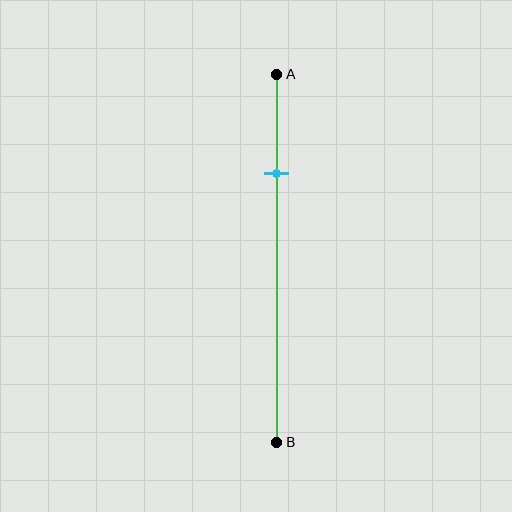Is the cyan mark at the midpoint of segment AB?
No, the mark is at about 25% from A, not at the 50% midpoint.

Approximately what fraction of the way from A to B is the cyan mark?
The cyan mark is approximately 25% of the way from A to B.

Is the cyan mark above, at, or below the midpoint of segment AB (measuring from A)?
The cyan mark is above the midpoint of segment AB.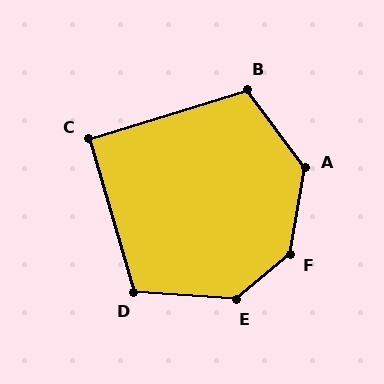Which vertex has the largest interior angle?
F, at approximately 140 degrees.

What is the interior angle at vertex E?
Approximately 136 degrees (obtuse).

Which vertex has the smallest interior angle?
C, at approximately 91 degrees.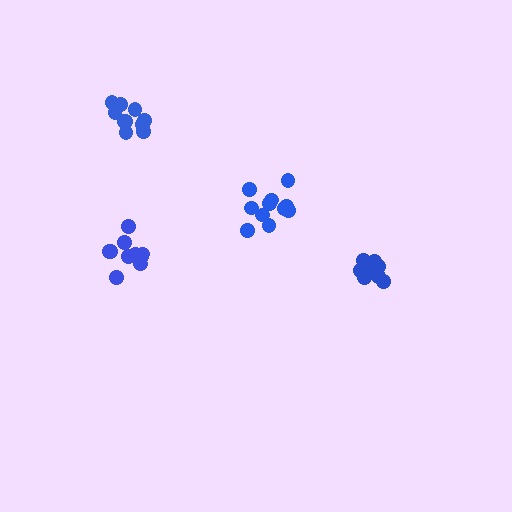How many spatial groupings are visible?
There are 4 spatial groupings.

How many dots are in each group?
Group 1: 9 dots, Group 2: 11 dots, Group 3: 10 dots, Group 4: 10 dots (40 total).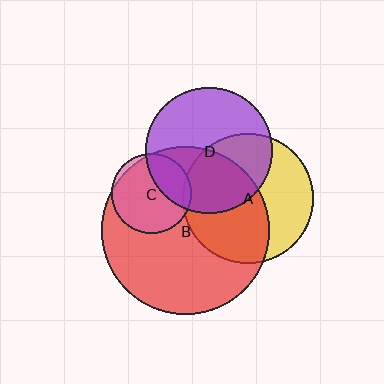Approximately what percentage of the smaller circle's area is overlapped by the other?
Approximately 5%.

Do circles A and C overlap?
Yes.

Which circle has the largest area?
Circle B (red).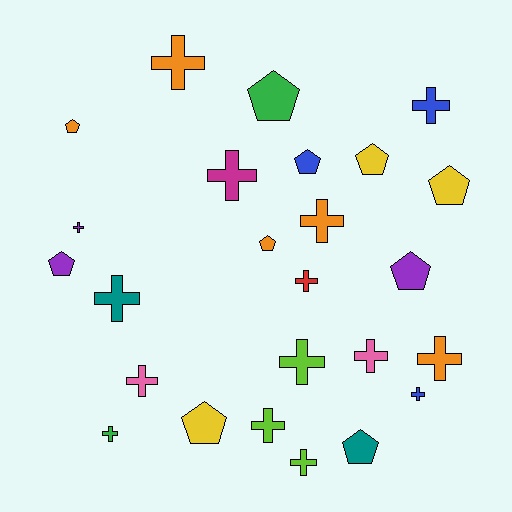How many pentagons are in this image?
There are 10 pentagons.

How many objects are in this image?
There are 25 objects.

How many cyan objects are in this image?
There are no cyan objects.